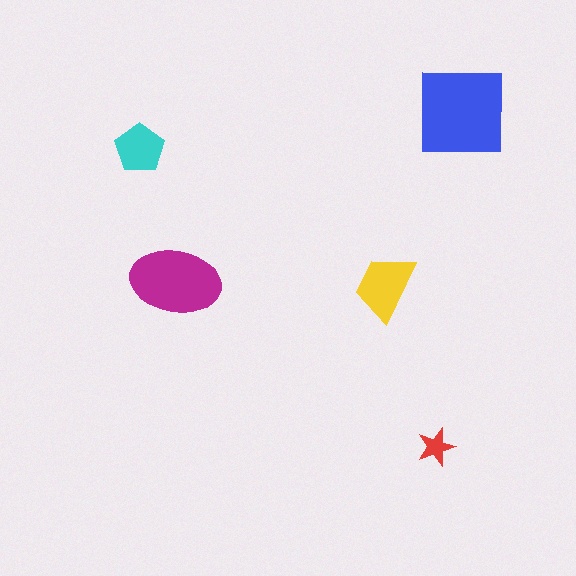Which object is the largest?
The blue square.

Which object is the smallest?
The red star.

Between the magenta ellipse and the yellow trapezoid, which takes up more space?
The magenta ellipse.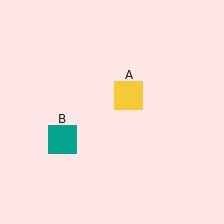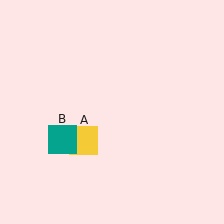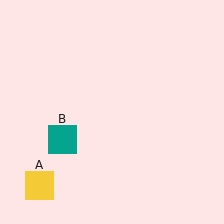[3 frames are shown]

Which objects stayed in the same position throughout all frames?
Teal square (object B) remained stationary.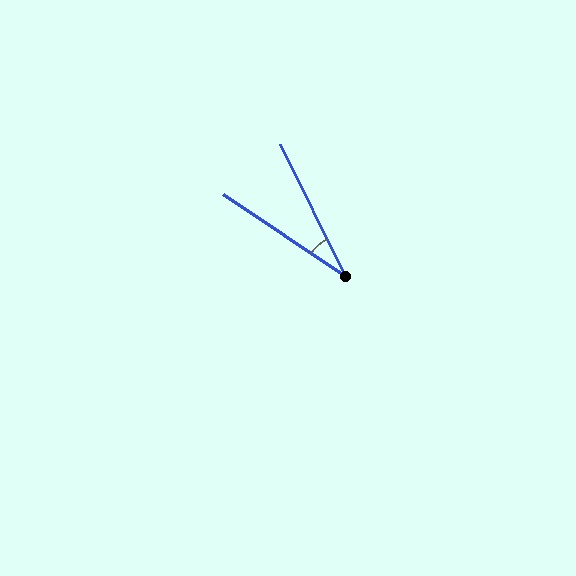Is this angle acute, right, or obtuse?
It is acute.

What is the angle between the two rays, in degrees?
Approximately 30 degrees.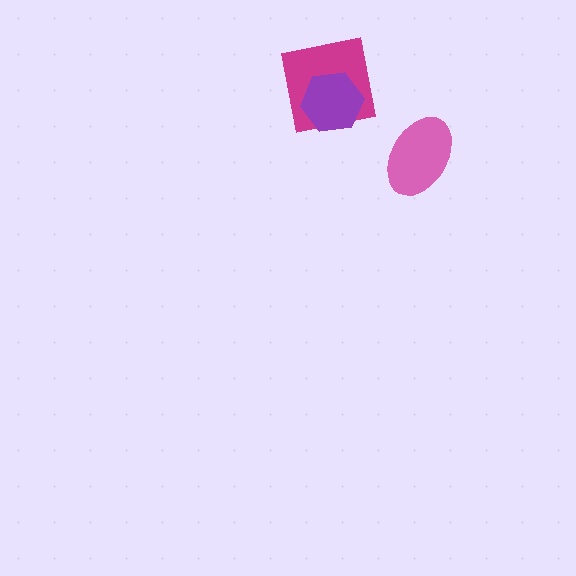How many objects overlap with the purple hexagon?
1 object overlaps with the purple hexagon.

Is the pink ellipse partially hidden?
No, no other shape covers it.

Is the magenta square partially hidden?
Yes, it is partially covered by another shape.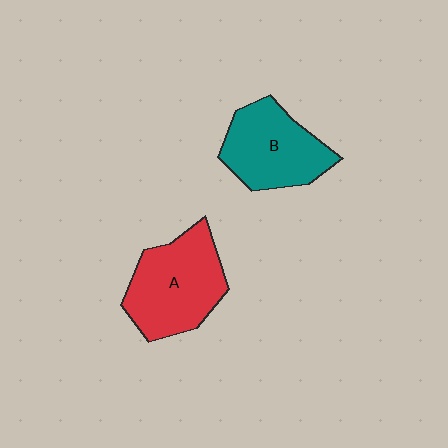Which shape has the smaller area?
Shape B (teal).